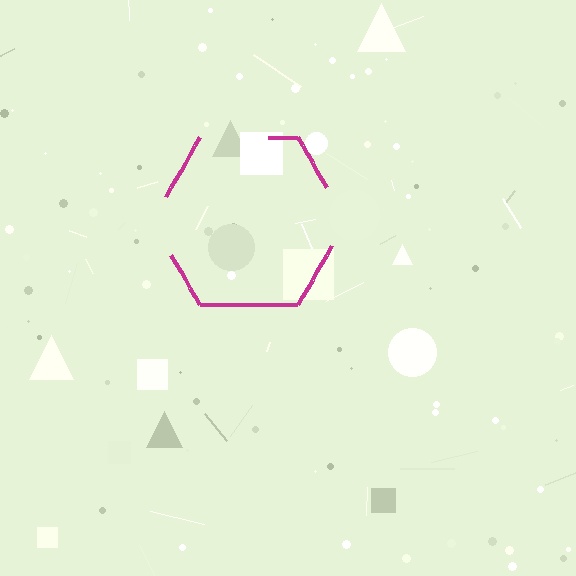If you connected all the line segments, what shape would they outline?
They would outline a hexagon.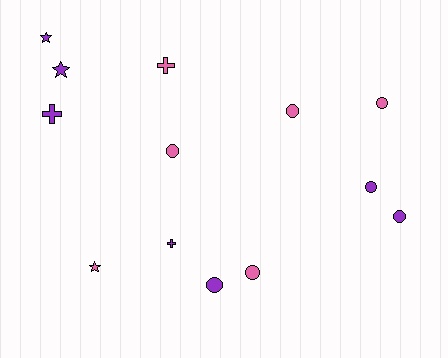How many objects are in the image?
There are 13 objects.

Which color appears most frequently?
Purple, with 7 objects.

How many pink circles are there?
There are 4 pink circles.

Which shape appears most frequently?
Circle, with 7 objects.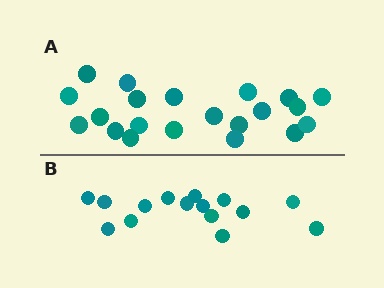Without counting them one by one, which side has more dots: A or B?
Region A (the top region) has more dots.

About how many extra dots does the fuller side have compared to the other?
Region A has about 6 more dots than region B.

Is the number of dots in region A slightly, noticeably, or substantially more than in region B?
Region A has noticeably more, but not dramatically so. The ratio is roughly 1.4 to 1.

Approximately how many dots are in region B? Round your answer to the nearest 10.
About 20 dots. (The exact count is 15, which rounds to 20.)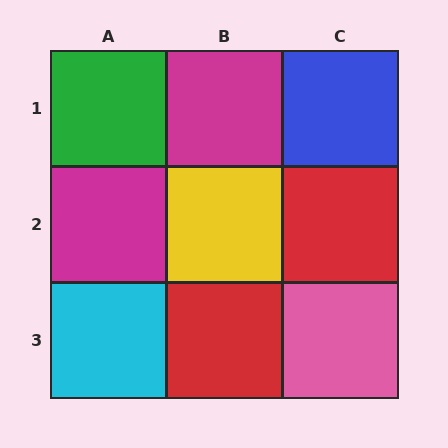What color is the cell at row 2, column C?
Red.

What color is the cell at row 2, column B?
Yellow.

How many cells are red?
2 cells are red.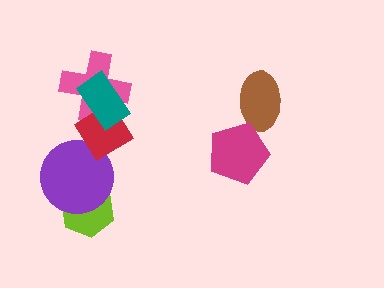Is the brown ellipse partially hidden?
Yes, it is partially covered by another shape.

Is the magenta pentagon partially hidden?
No, no other shape covers it.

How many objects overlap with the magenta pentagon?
1 object overlaps with the magenta pentagon.